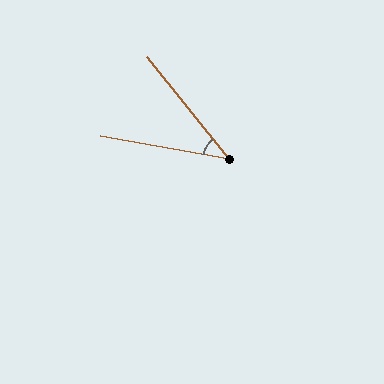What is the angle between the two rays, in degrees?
Approximately 41 degrees.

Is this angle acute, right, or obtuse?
It is acute.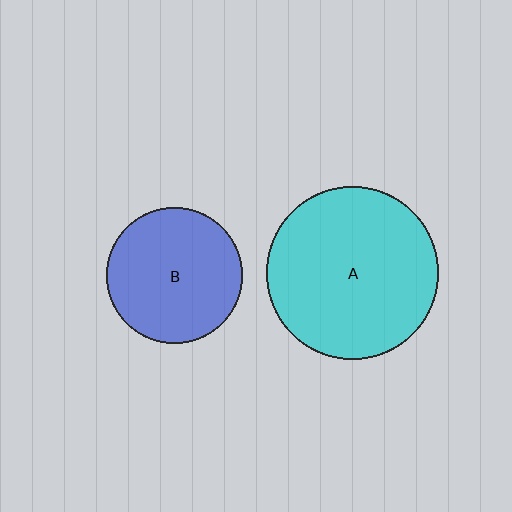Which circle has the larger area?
Circle A (cyan).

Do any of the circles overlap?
No, none of the circles overlap.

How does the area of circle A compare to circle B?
Approximately 1.6 times.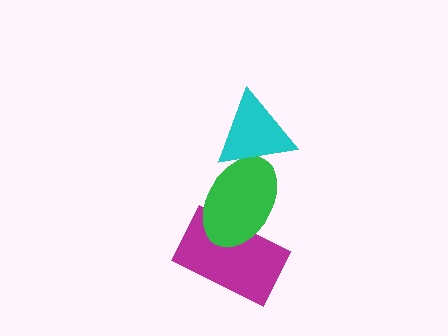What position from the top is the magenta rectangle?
The magenta rectangle is 3rd from the top.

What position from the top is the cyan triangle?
The cyan triangle is 1st from the top.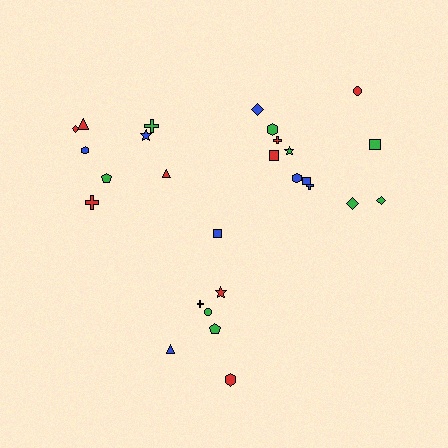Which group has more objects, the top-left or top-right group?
The top-right group.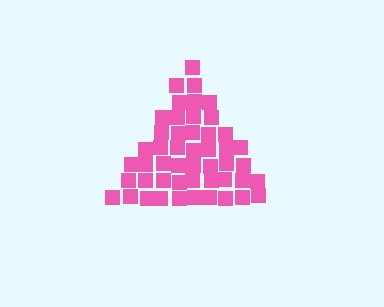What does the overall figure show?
The overall figure shows a triangle.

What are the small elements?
The small elements are squares.